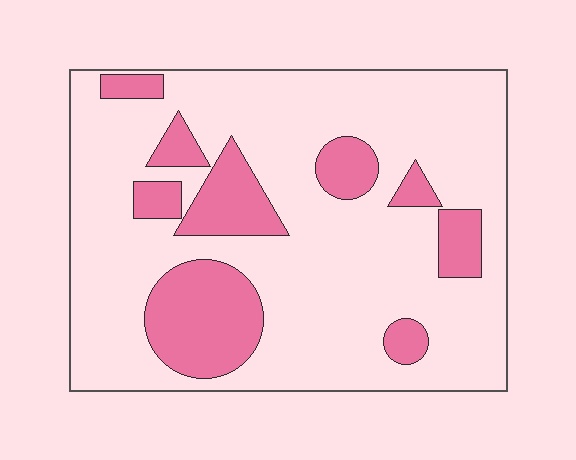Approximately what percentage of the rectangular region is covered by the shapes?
Approximately 25%.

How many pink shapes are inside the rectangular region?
9.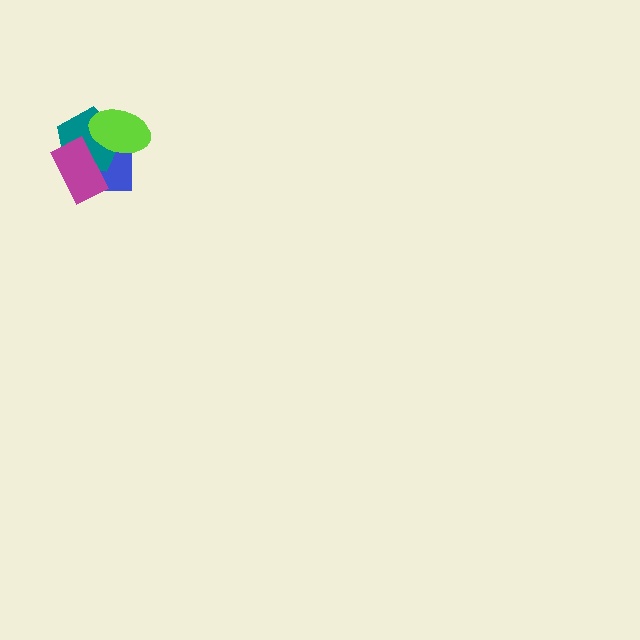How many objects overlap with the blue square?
3 objects overlap with the blue square.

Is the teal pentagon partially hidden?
Yes, it is partially covered by another shape.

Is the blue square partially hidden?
Yes, it is partially covered by another shape.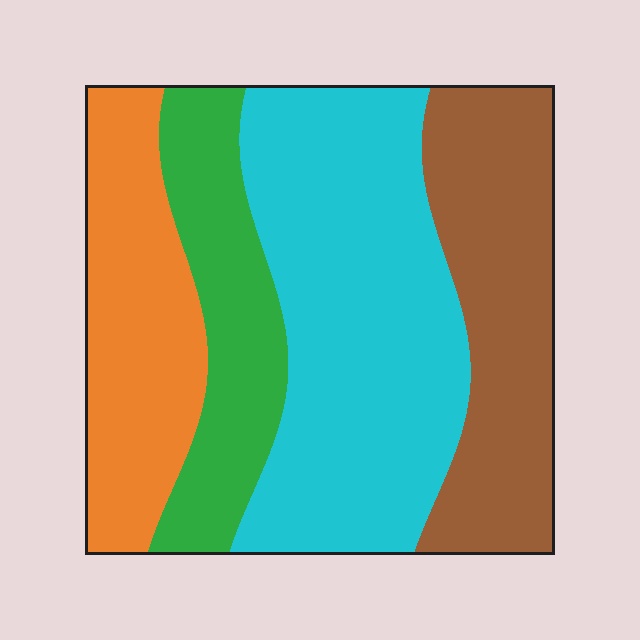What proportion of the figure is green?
Green takes up about one sixth (1/6) of the figure.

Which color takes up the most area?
Cyan, at roughly 40%.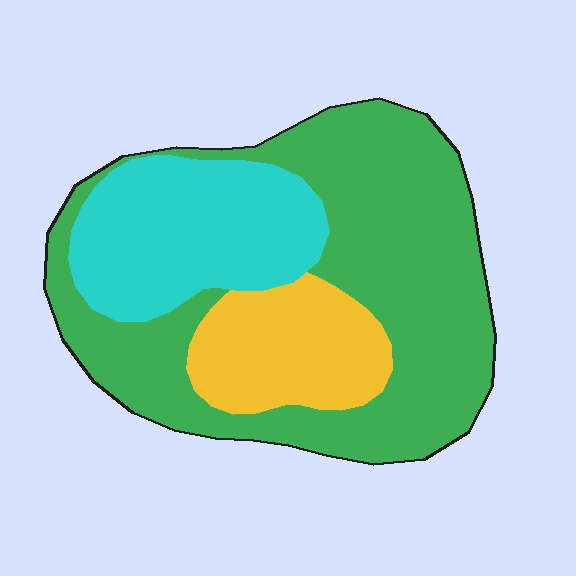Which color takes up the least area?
Yellow, at roughly 20%.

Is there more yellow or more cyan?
Cyan.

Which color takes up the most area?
Green, at roughly 55%.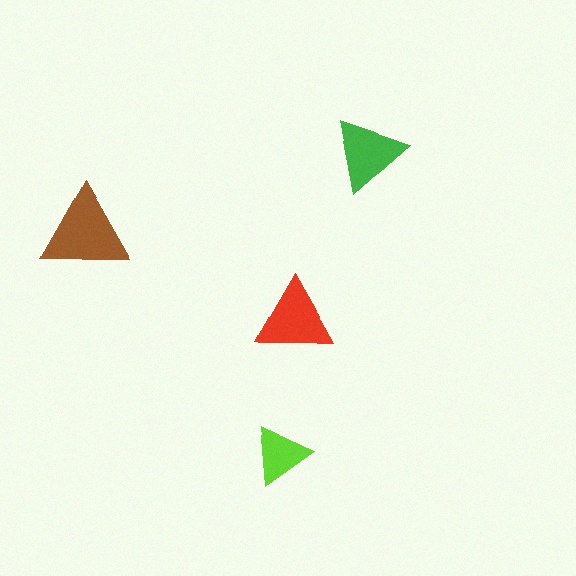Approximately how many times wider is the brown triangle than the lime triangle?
About 1.5 times wider.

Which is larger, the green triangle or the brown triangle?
The brown one.